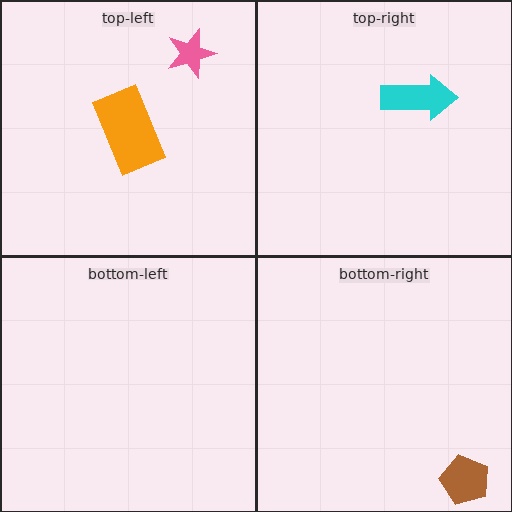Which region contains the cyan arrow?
The top-right region.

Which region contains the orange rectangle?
The top-left region.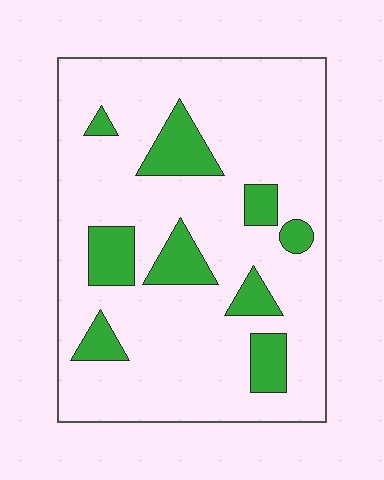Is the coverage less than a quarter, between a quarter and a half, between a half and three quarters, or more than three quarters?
Less than a quarter.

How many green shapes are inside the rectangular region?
9.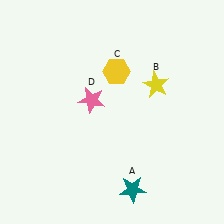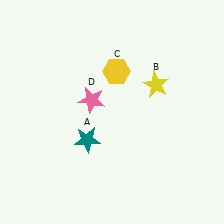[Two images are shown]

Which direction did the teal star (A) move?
The teal star (A) moved up.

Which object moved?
The teal star (A) moved up.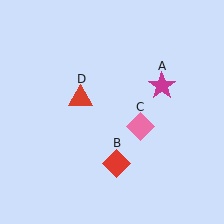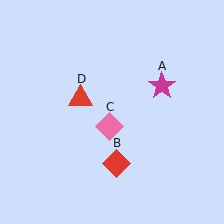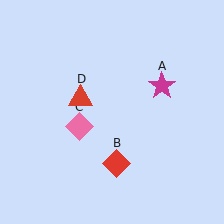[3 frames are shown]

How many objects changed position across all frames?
1 object changed position: pink diamond (object C).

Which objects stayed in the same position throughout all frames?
Magenta star (object A) and red diamond (object B) and red triangle (object D) remained stationary.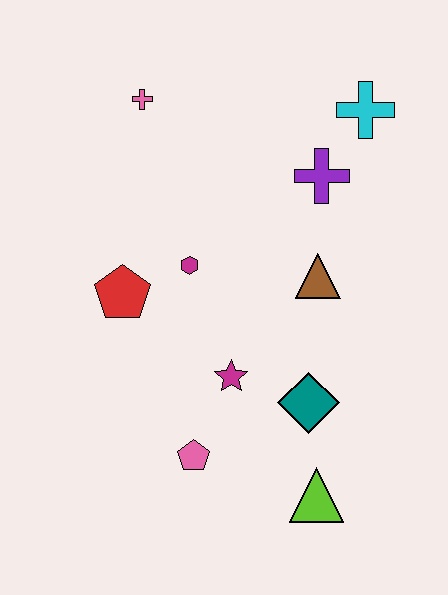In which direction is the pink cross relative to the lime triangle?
The pink cross is above the lime triangle.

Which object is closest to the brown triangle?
The purple cross is closest to the brown triangle.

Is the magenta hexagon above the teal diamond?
Yes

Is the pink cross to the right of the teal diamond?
No